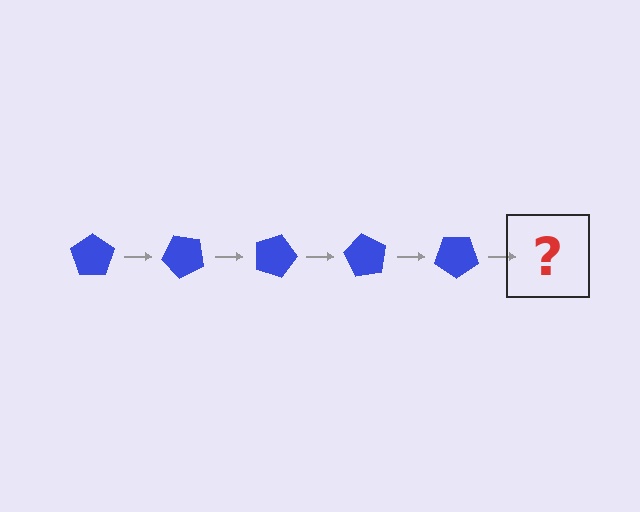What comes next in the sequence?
The next element should be a blue pentagon rotated 225 degrees.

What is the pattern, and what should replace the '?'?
The pattern is that the pentagon rotates 45 degrees each step. The '?' should be a blue pentagon rotated 225 degrees.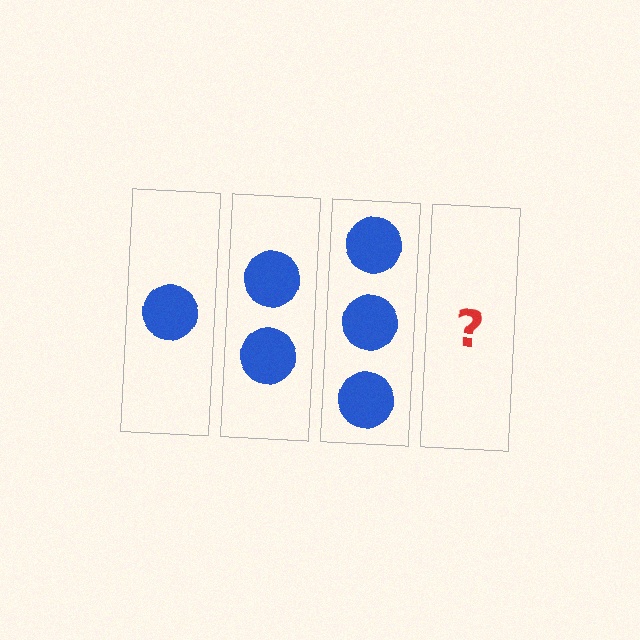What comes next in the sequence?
The next element should be 4 circles.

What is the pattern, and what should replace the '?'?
The pattern is that each step adds one more circle. The '?' should be 4 circles.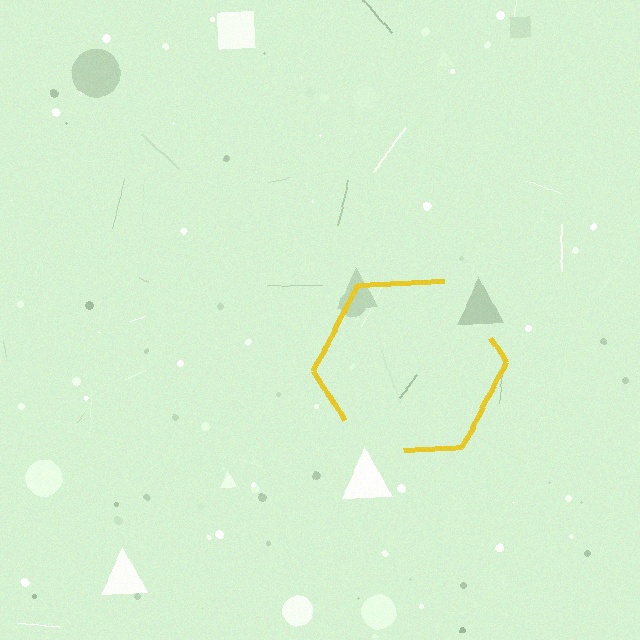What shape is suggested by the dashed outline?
The dashed outline suggests a hexagon.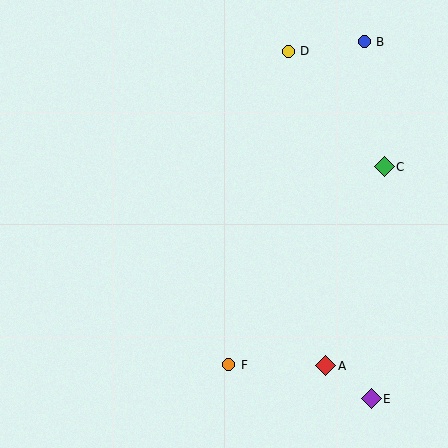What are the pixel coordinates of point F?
Point F is at (229, 365).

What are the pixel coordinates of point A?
Point A is at (326, 366).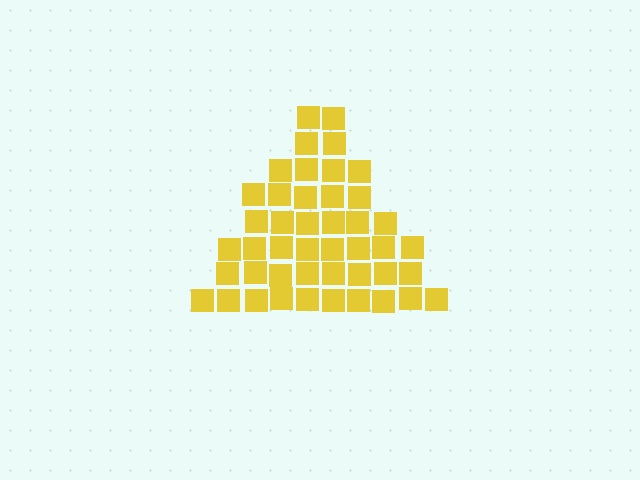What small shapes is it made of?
It is made of small squares.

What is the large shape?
The large shape is a triangle.